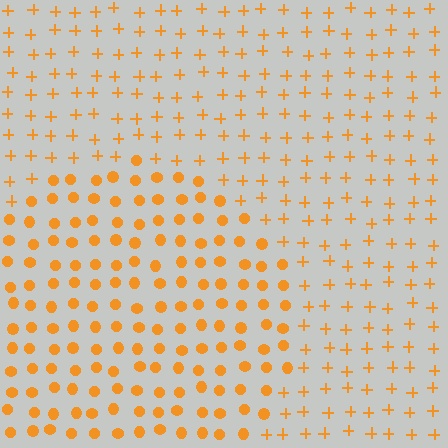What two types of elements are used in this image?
The image uses circles inside the circle region and plus signs outside it.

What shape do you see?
I see a circle.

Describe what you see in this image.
The image is filled with small orange elements arranged in a uniform grid. A circle-shaped region contains circles, while the surrounding area contains plus signs. The boundary is defined purely by the change in element shape.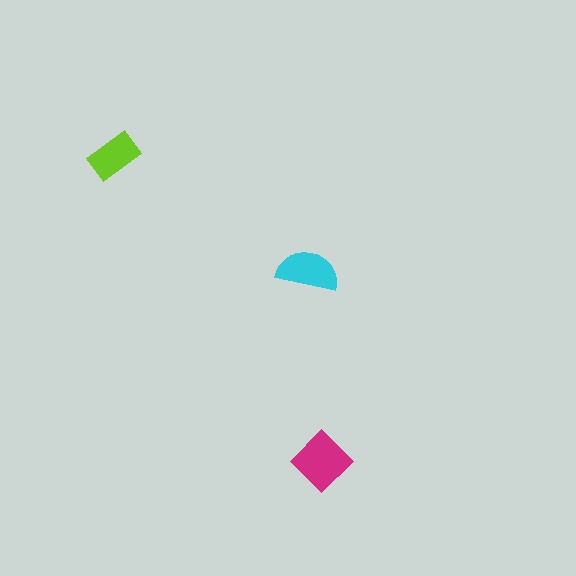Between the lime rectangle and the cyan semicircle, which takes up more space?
The cyan semicircle.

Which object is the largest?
The magenta diamond.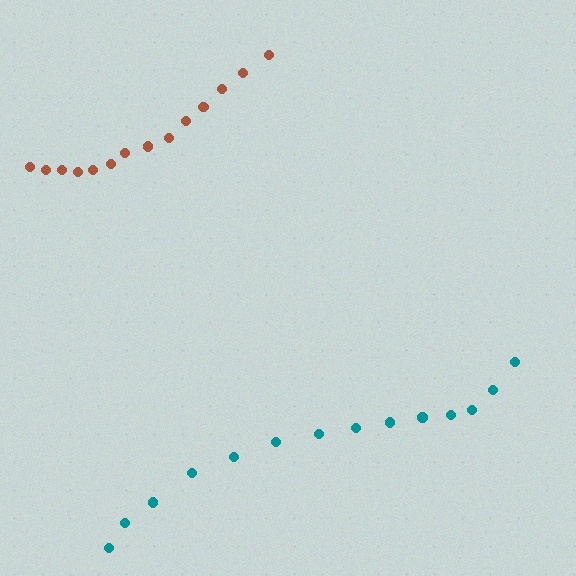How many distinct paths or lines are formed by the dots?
There are 2 distinct paths.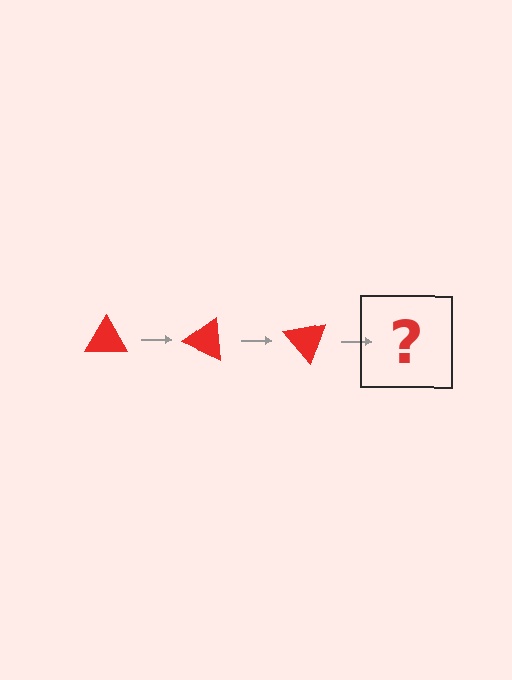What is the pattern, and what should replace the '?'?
The pattern is that the triangle rotates 25 degrees each step. The '?' should be a red triangle rotated 75 degrees.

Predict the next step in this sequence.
The next step is a red triangle rotated 75 degrees.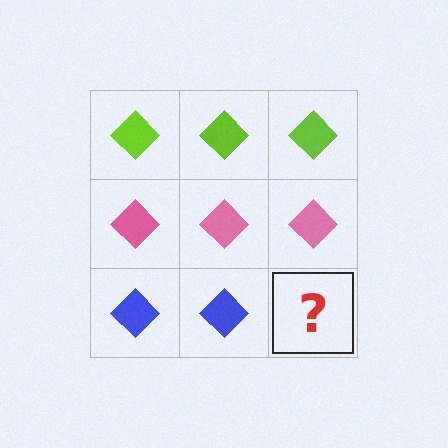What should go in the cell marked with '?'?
The missing cell should contain a blue diamond.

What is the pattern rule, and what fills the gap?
The rule is that each row has a consistent color. The gap should be filled with a blue diamond.